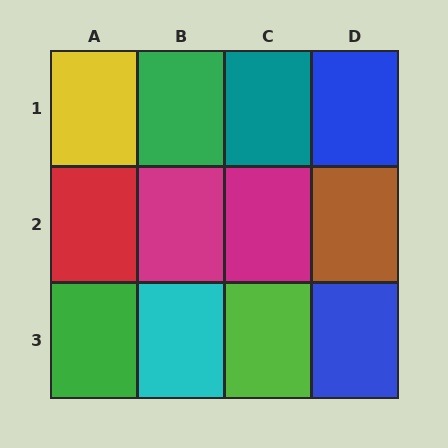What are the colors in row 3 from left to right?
Green, cyan, lime, blue.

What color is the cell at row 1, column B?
Green.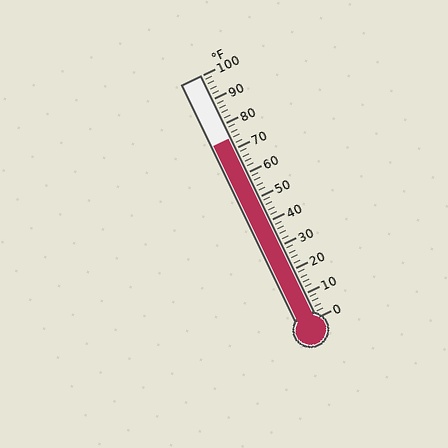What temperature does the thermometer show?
The thermometer shows approximately 74°F.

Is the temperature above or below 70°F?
The temperature is above 70°F.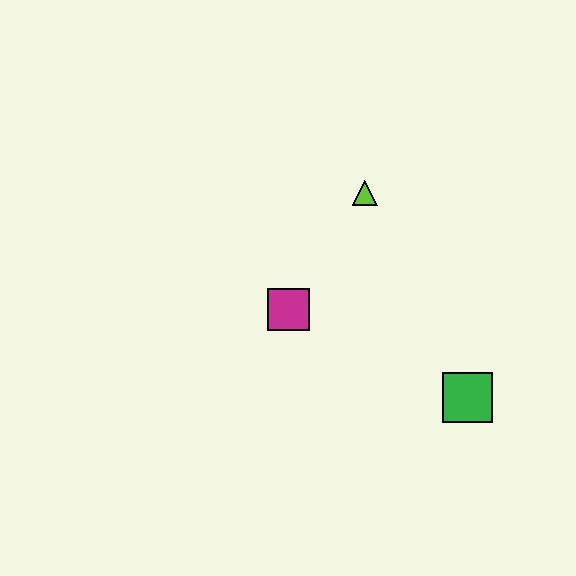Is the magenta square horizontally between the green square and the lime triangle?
No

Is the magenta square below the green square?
No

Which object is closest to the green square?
The magenta square is closest to the green square.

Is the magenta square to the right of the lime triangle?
No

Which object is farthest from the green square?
The lime triangle is farthest from the green square.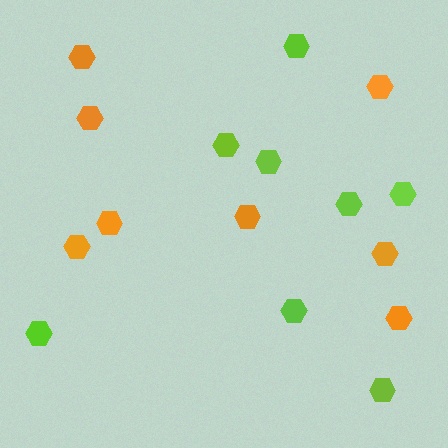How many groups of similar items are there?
There are 2 groups: one group of orange hexagons (8) and one group of lime hexagons (8).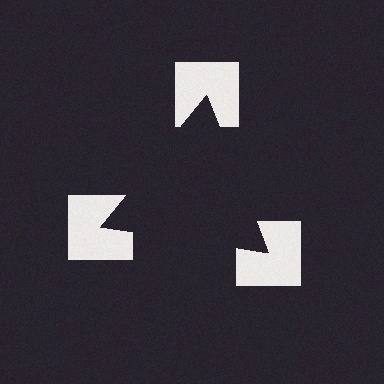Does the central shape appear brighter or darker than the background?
It typically appears slightly darker than the background, even though no actual brightness change is drawn.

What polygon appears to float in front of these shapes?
An illusory triangle — its edges are inferred from the aligned wedge cuts in the notched squares, not physically drawn.